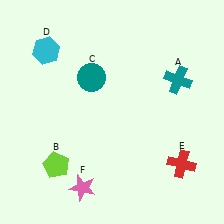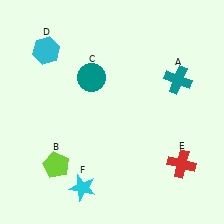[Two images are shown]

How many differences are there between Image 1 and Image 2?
There is 1 difference between the two images.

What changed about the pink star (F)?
In Image 1, F is pink. In Image 2, it changed to cyan.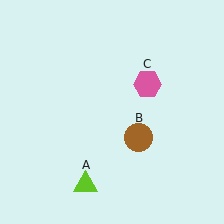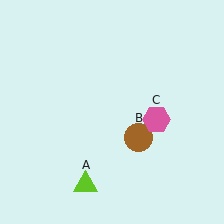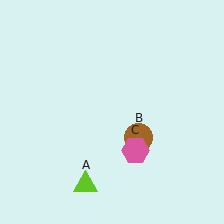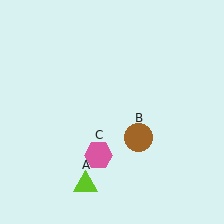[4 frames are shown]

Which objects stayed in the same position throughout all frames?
Lime triangle (object A) and brown circle (object B) remained stationary.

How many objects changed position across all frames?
1 object changed position: pink hexagon (object C).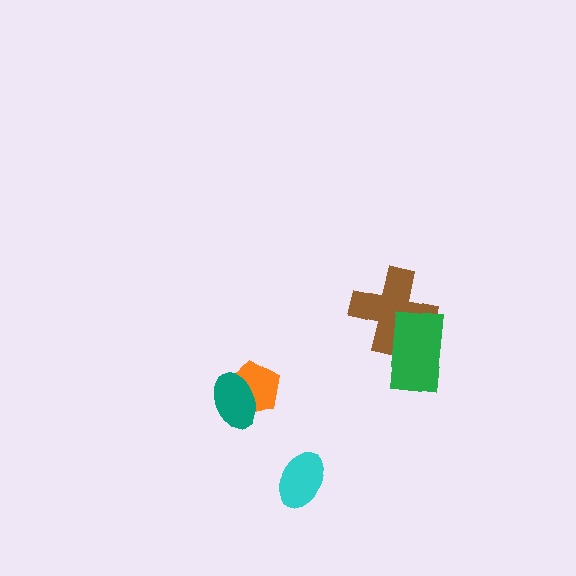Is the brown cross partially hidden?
Yes, it is partially covered by another shape.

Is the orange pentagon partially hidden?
Yes, it is partially covered by another shape.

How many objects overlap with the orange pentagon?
1 object overlaps with the orange pentagon.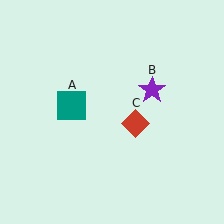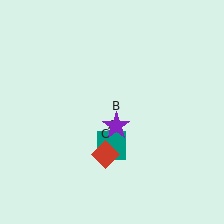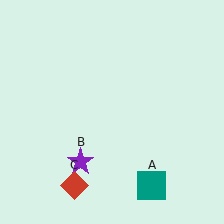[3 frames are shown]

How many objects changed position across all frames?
3 objects changed position: teal square (object A), purple star (object B), red diamond (object C).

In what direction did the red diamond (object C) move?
The red diamond (object C) moved down and to the left.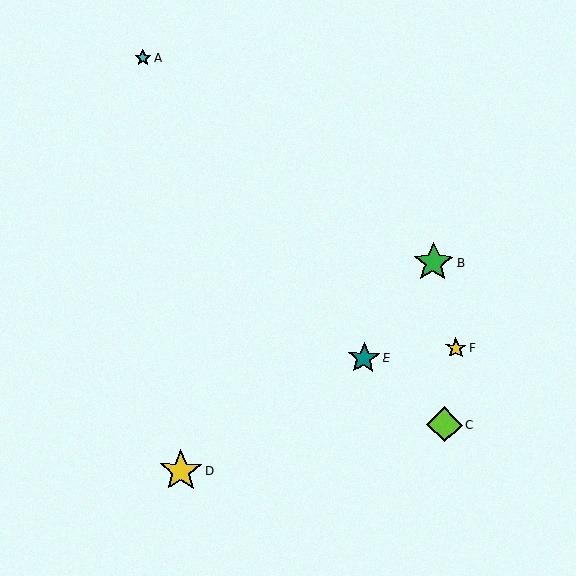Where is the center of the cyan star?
The center of the cyan star is at (143, 58).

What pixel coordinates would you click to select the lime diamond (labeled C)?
Click at (445, 424) to select the lime diamond C.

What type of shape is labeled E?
Shape E is a teal star.